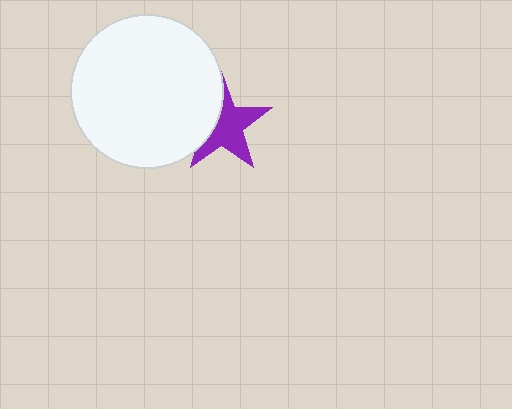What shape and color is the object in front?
The object in front is a white circle.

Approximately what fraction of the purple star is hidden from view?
Roughly 36% of the purple star is hidden behind the white circle.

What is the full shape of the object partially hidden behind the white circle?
The partially hidden object is a purple star.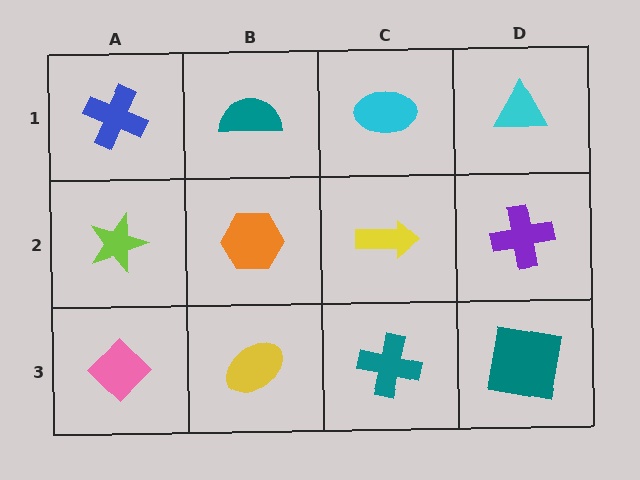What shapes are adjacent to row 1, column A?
A lime star (row 2, column A), a teal semicircle (row 1, column B).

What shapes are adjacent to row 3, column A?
A lime star (row 2, column A), a yellow ellipse (row 3, column B).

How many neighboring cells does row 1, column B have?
3.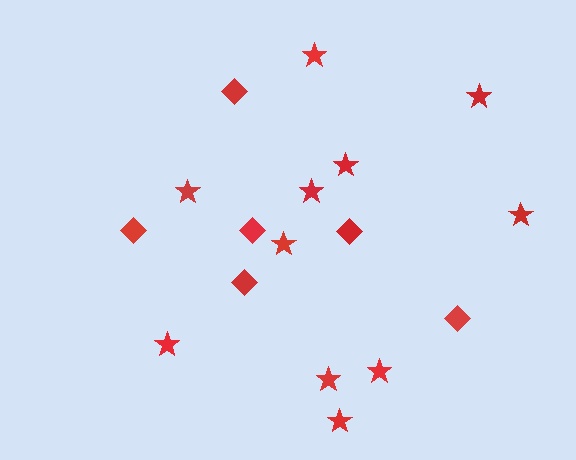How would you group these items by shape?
There are 2 groups: one group of diamonds (6) and one group of stars (11).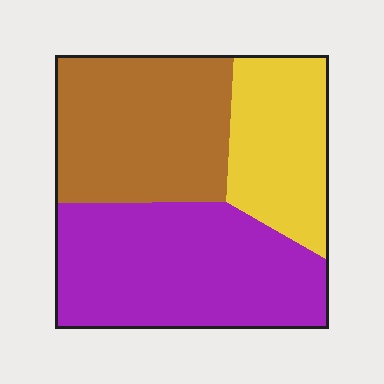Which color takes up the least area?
Yellow, at roughly 25%.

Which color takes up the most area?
Purple, at roughly 40%.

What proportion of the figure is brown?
Brown covers around 35% of the figure.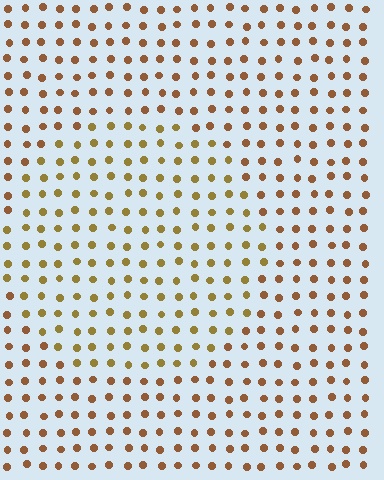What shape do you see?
I see a circle.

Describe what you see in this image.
The image is filled with small brown elements in a uniform arrangement. A circle-shaped region is visible where the elements are tinted to a slightly different hue, forming a subtle color boundary.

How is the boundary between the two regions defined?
The boundary is defined purely by a slight shift in hue (about 24 degrees). Spacing, size, and orientation are identical on both sides.